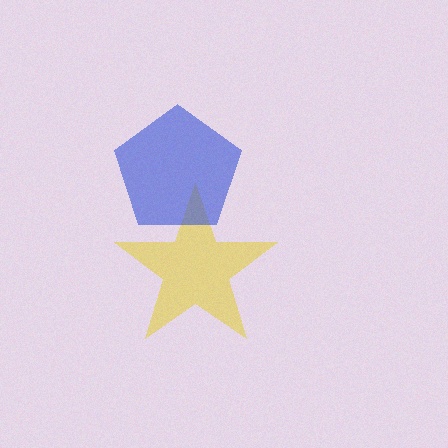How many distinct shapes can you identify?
There are 2 distinct shapes: a yellow star, a blue pentagon.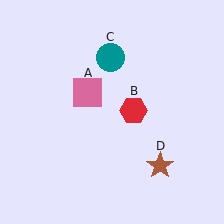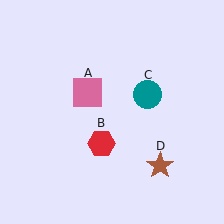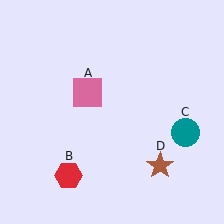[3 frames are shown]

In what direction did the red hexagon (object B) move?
The red hexagon (object B) moved down and to the left.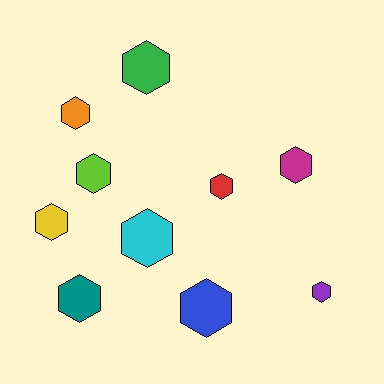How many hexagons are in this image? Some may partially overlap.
There are 10 hexagons.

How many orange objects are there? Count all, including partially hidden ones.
There is 1 orange object.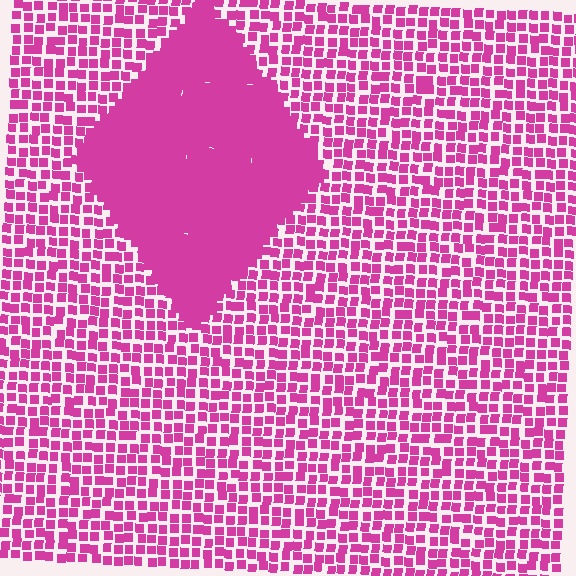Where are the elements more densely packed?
The elements are more densely packed inside the diamond boundary.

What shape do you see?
I see a diamond.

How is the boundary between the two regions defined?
The boundary is defined by a change in element density (approximately 2.4x ratio). All elements are the same color, size, and shape.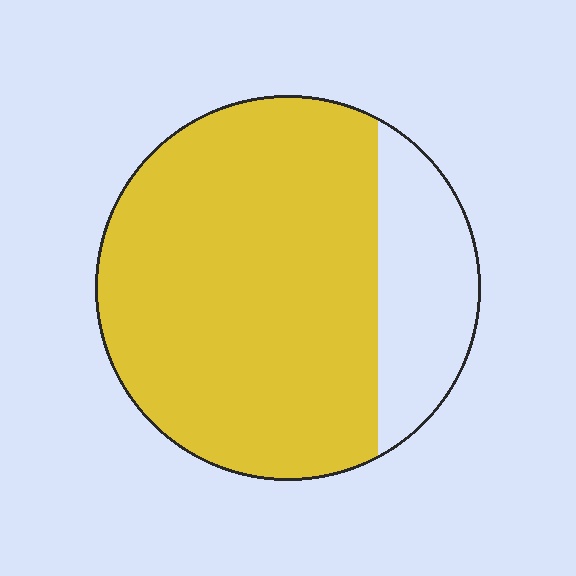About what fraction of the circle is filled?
About four fifths (4/5).